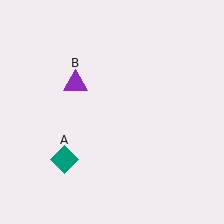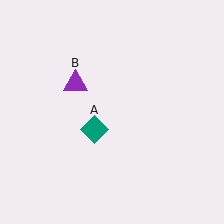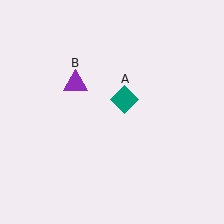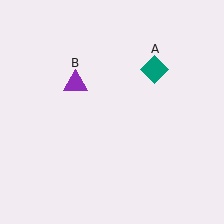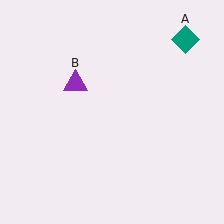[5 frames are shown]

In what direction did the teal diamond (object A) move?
The teal diamond (object A) moved up and to the right.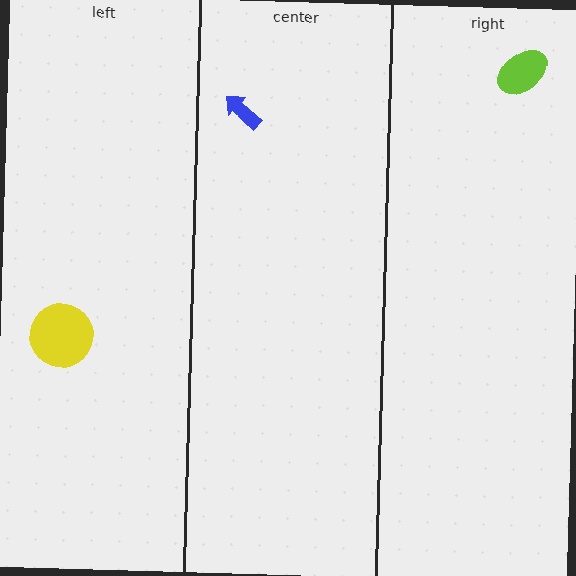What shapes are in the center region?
The blue arrow.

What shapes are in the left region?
The yellow circle.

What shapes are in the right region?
The lime ellipse.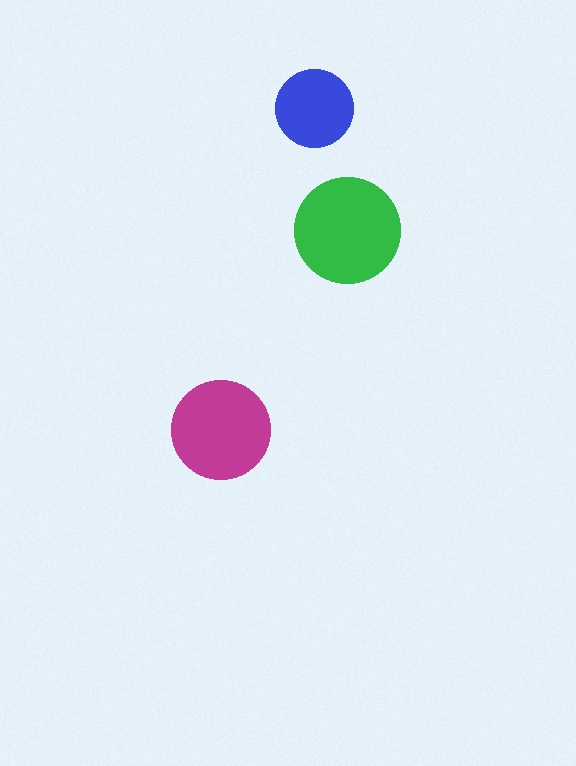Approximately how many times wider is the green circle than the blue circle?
About 1.5 times wider.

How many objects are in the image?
There are 3 objects in the image.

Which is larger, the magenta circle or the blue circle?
The magenta one.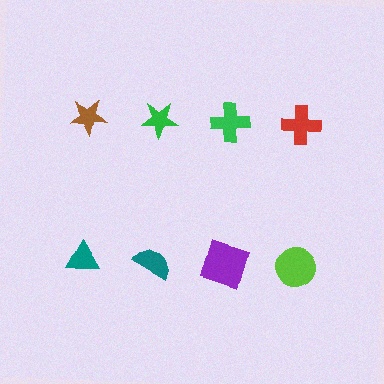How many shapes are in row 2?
4 shapes.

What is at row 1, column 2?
A green star.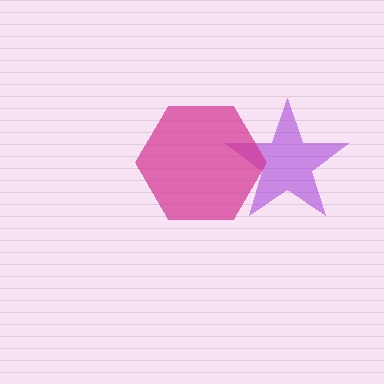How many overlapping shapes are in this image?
There are 2 overlapping shapes in the image.